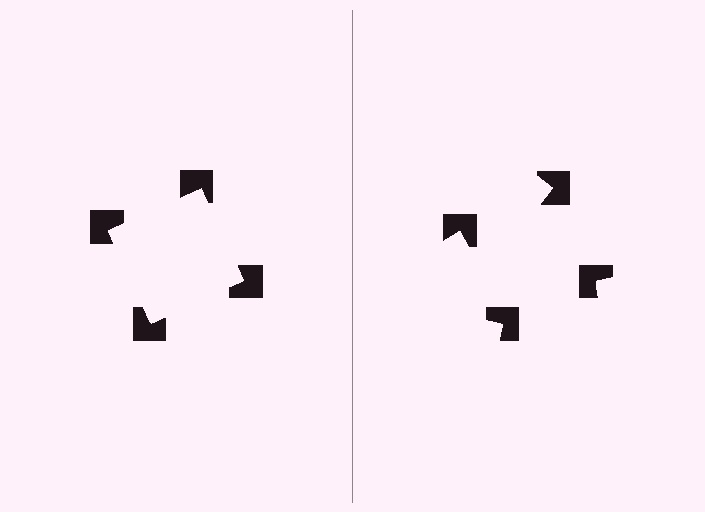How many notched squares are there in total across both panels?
8 — 4 on each side.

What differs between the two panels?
The notched squares are positioned identically on both sides; only the wedge orientations differ. On the left they align to a square; on the right they are misaligned.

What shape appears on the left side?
An illusory square.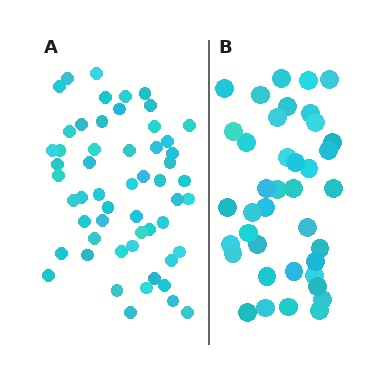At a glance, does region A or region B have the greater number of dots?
Region A (the left region) has more dots.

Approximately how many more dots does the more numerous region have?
Region A has approximately 15 more dots than region B.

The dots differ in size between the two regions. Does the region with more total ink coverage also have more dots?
No. Region B has more total ink coverage because its dots are larger, but region A actually contains more individual dots. Total area can be misleading — the number of items is what matters here.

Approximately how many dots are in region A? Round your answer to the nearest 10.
About 60 dots. (The exact count is 55, which rounds to 60.)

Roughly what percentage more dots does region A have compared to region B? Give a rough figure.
About 40% more.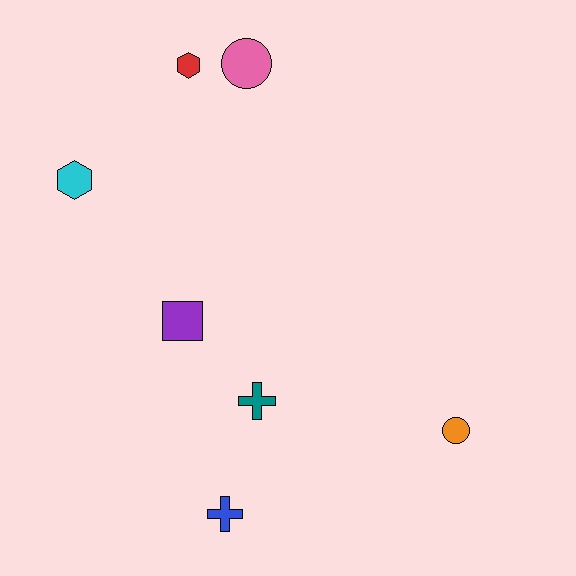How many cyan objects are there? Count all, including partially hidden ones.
There is 1 cyan object.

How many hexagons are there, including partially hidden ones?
There are 2 hexagons.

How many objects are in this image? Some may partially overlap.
There are 7 objects.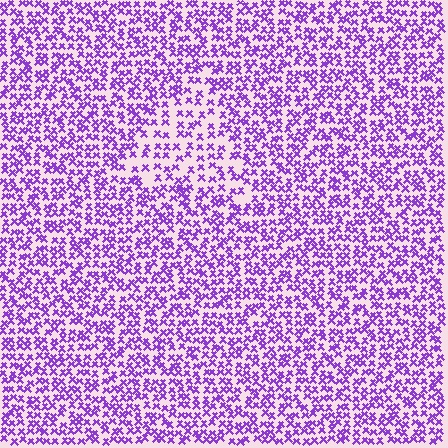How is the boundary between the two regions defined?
The boundary is defined by a change in element density (approximately 1.7x ratio). All elements are the same color, size, and shape.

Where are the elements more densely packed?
The elements are more densely packed outside the triangle boundary.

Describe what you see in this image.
The image contains small purple elements arranged at two different densities. A triangle-shaped region is visible where the elements are less densely packed than the surrounding area.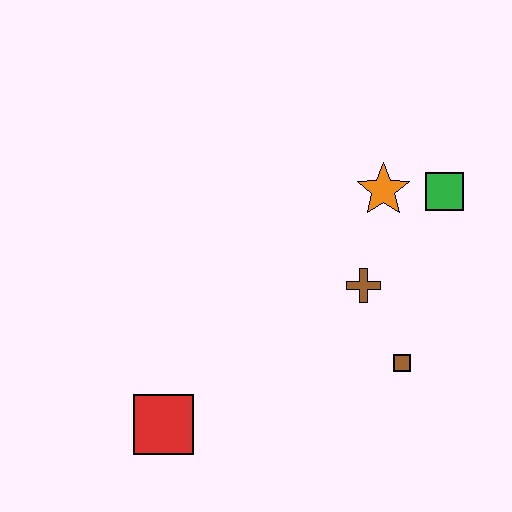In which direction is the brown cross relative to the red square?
The brown cross is to the right of the red square.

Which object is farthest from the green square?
The red square is farthest from the green square.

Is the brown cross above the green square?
No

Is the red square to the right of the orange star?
No